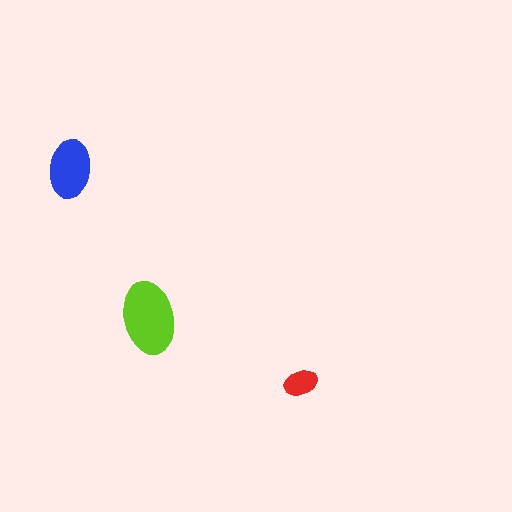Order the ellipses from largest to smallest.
the lime one, the blue one, the red one.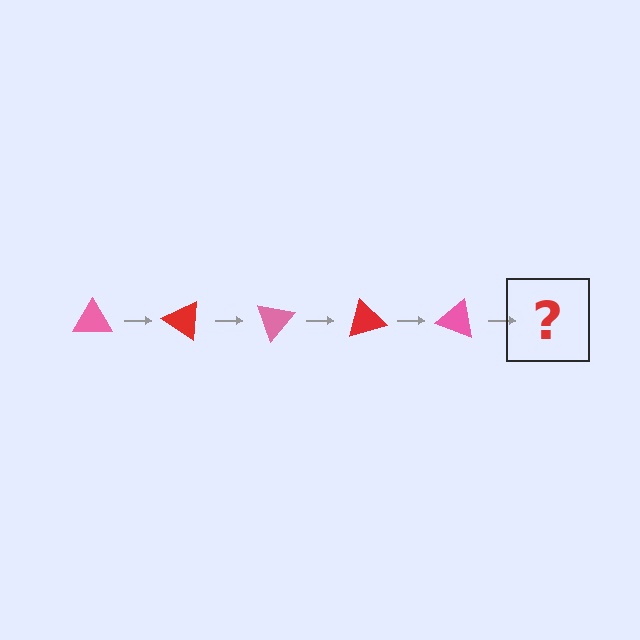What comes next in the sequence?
The next element should be a red triangle, rotated 175 degrees from the start.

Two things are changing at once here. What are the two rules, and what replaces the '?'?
The two rules are that it rotates 35 degrees each step and the color cycles through pink and red. The '?' should be a red triangle, rotated 175 degrees from the start.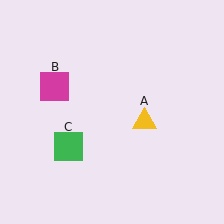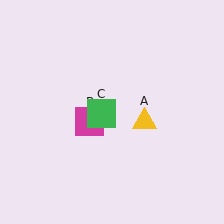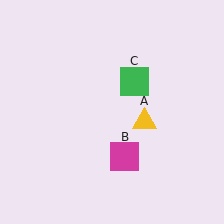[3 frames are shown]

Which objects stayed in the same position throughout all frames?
Yellow triangle (object A) remained stationary.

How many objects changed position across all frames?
2 objects changed position: magenta square (object B), green square (object C).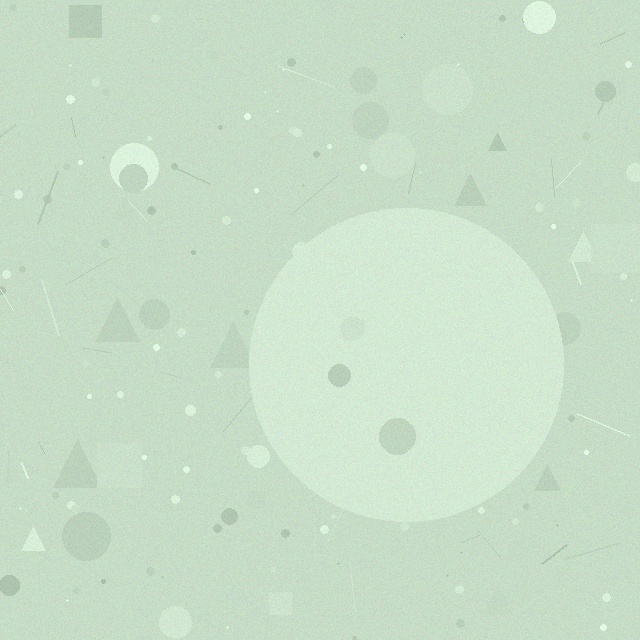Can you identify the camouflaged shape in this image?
The camouflaged shape is a circle.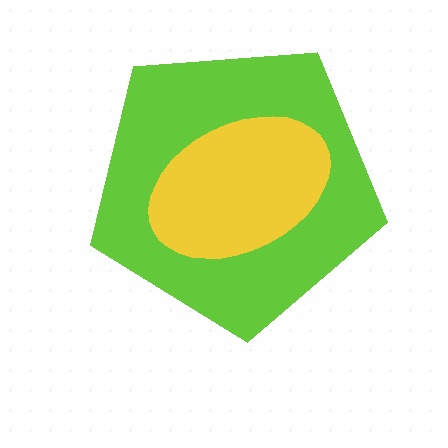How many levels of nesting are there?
2.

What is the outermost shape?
The lime pentagon.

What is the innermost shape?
The yellow ellipse.